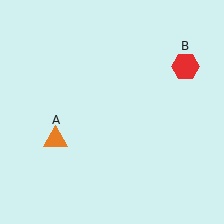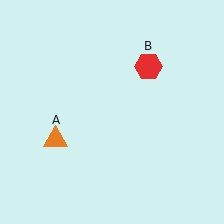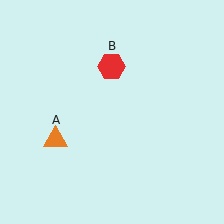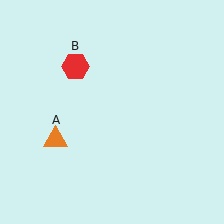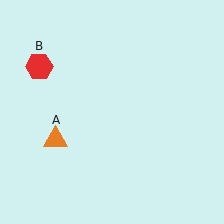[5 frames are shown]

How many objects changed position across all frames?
1 object changed position: red hexagon (object B).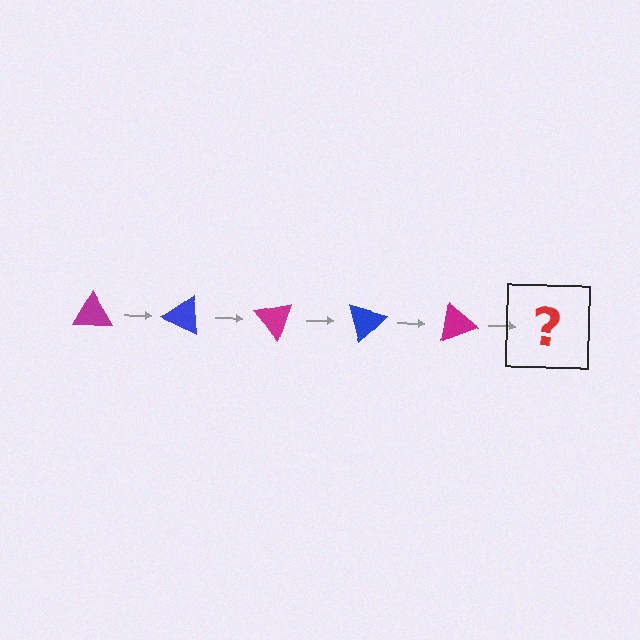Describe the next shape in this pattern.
It should be a blue triangle, rotated 125 degrees from the start.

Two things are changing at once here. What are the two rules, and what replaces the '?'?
The two rules are that it rotates 25 degrees each step and the color cycles through magenta and blue. The '?' should be a blue triangle, rotated 125 degrees from the start.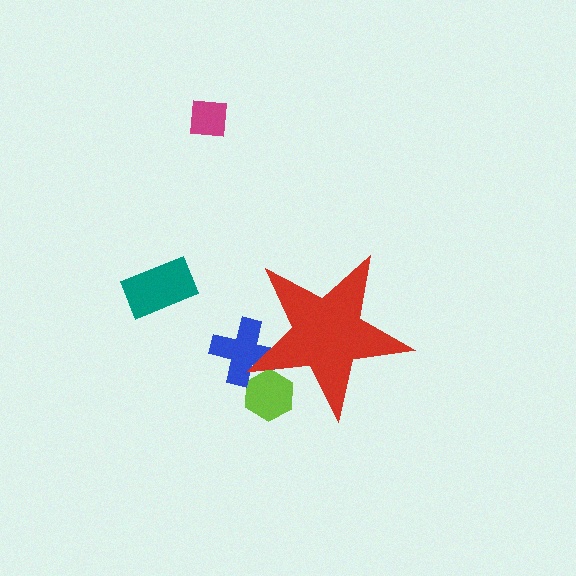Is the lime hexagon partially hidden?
Yes, the lime hexagon is partially hidden behind the red star.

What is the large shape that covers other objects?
A red star.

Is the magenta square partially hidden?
No, the magenta square is fully visible.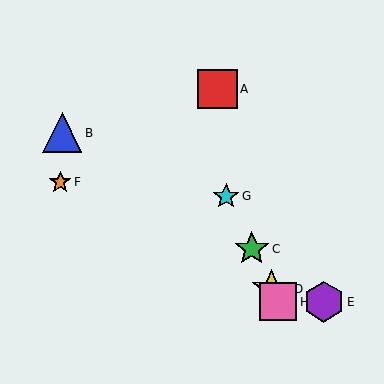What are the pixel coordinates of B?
Object B is at (62, 133).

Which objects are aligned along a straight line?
Objects C, D, G, H are aligned along a straight line.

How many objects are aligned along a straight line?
4 objects (C, D, G, H) are aligned along a straight line.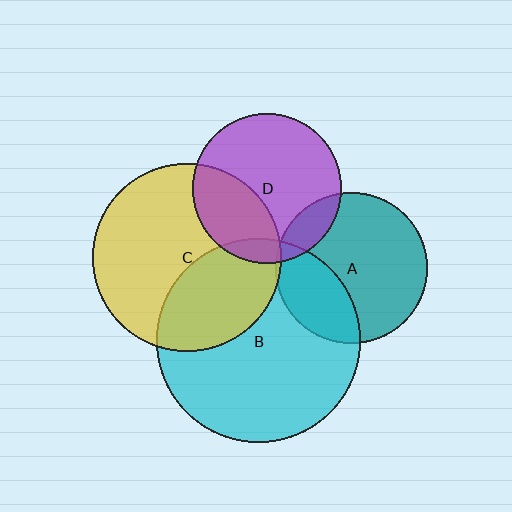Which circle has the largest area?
Circle B (cyan).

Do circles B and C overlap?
Yes.